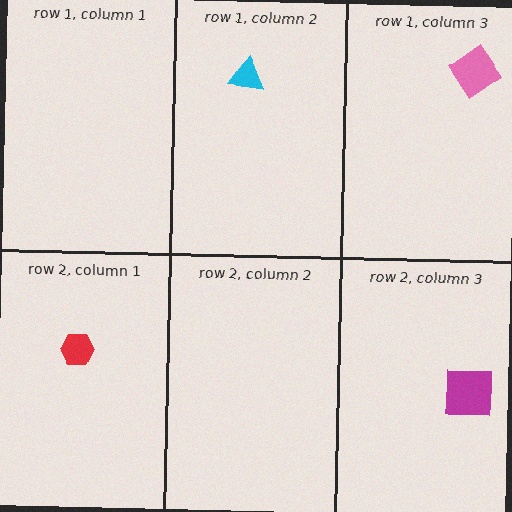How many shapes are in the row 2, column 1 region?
1.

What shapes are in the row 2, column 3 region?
The magenta square.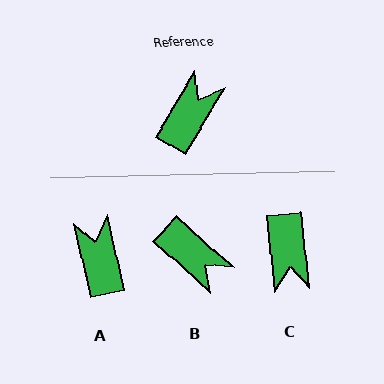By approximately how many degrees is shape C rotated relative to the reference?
Approximately 143 degrees clockwise.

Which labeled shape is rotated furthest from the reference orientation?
C, about 143 degrees away.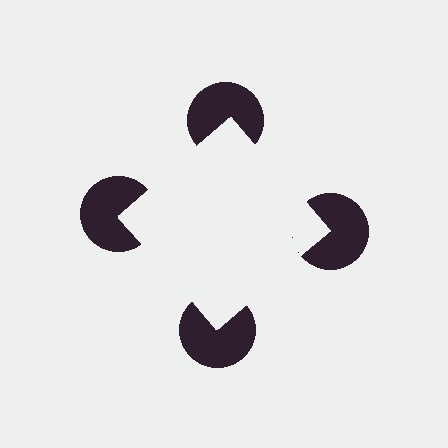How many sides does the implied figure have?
4 sides.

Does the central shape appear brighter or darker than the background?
It typically appears slightly brighter than the background, even though no actual brightness change is drawn.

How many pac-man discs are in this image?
There are 4 — one at each vertex of the illusory square.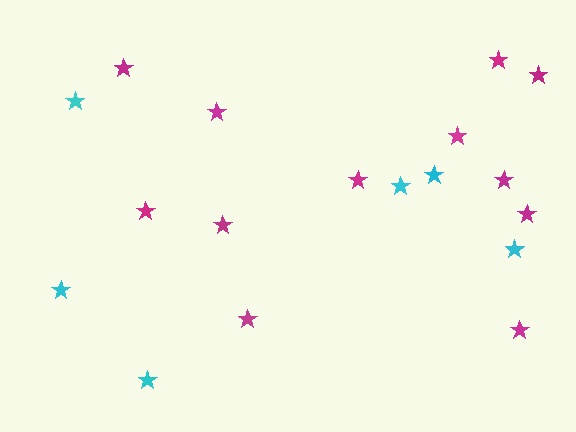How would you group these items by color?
There are 2 groups: one group of magenta stars (12) and one group of cyan stars (6).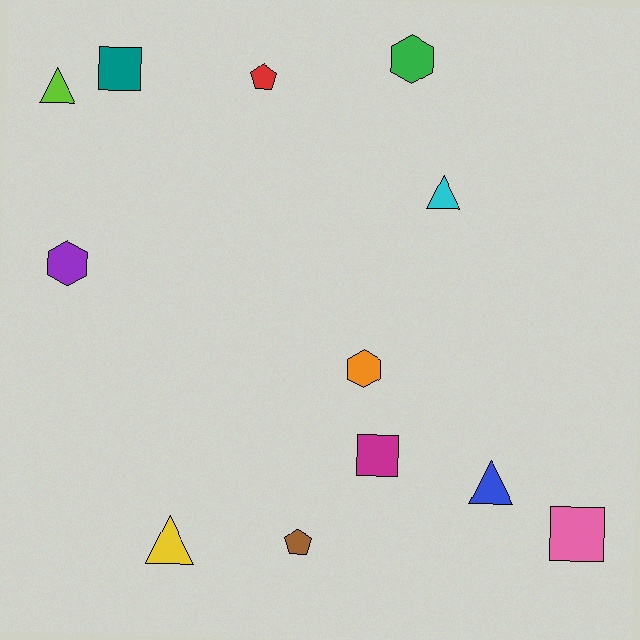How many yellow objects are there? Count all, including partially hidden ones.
There is 1 yellow object.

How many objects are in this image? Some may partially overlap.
There are 12 objects.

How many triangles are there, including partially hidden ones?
There are 4 triangles.